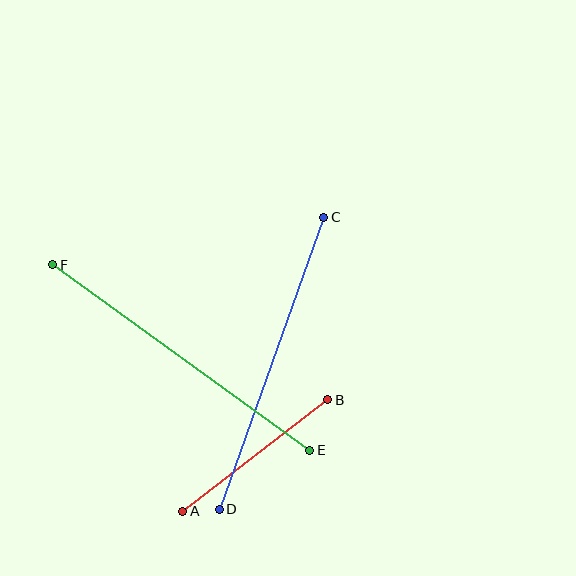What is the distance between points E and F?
The distance is approximately 317 pixels.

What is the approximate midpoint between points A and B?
The midpoint is at approximately (255, 456) pixels.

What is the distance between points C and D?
The distance is approximately 310 pixels.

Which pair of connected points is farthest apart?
Points E and F are farthest apart.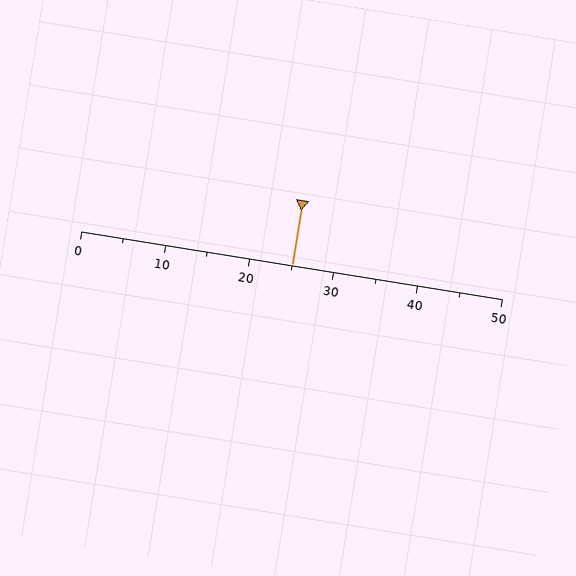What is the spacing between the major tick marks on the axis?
The major ticks are spaced 10 apart.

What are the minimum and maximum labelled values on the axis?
The axis runs from 0 to 50.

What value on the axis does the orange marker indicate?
The marker indicates approximately 25.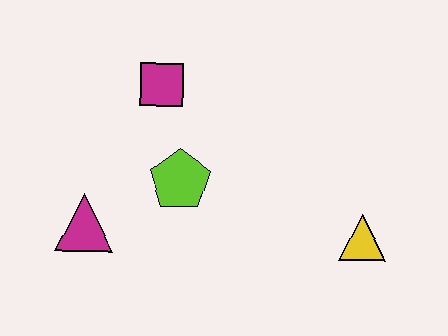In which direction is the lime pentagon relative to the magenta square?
The lime pentagon is below the magenta square.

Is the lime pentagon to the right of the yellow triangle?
No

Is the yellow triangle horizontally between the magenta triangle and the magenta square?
No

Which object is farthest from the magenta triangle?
The yellow triangle is farthest from the magenta triangle.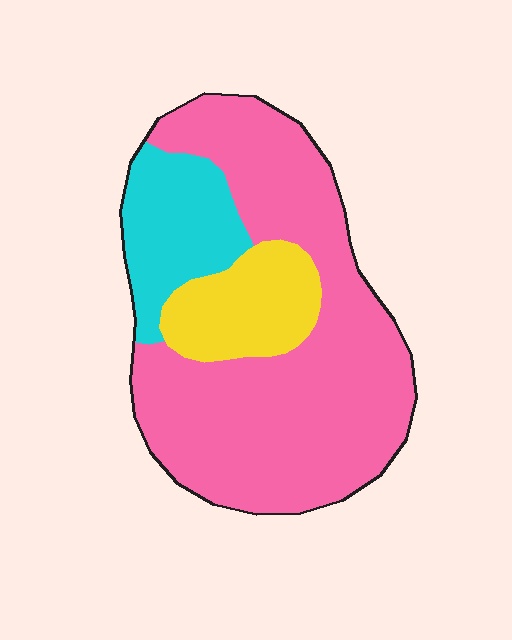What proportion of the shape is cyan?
Cyan takes up about one sixth (1/6) of the shape.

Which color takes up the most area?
Pink, at roughly 70%.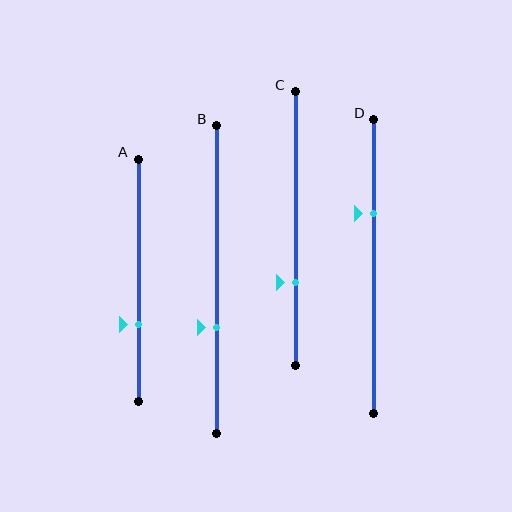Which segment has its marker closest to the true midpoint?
Segment B has its marker closest to the true midpoint.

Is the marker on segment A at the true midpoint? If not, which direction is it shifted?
No, the marker on segment A is shifted downward by about 18% of the segment length.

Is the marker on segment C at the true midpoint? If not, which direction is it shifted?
No, the marker on segment C is shifted downward by about 20% of the segment length.